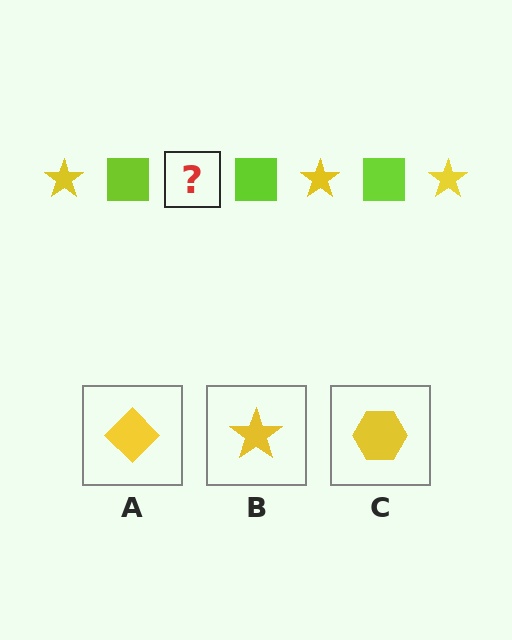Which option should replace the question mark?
Option B.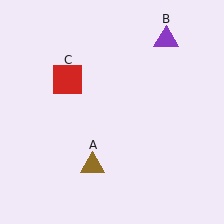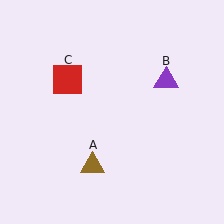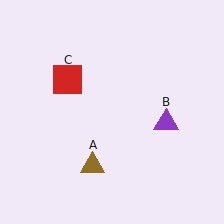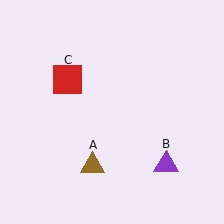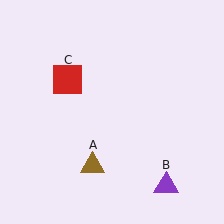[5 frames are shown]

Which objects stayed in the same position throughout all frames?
Brown triangle (object A) and red square (object C) remained stationary.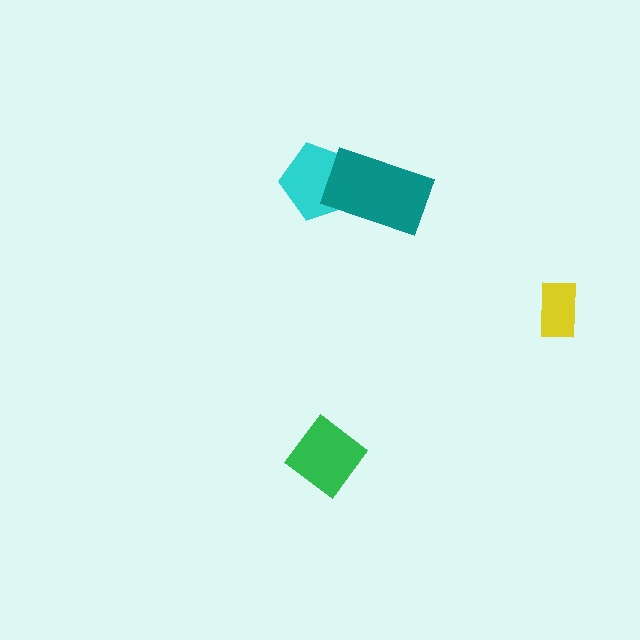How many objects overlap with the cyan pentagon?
1 object overlaps with the cyan pentagon.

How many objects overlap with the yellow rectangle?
0 objects overlap with the yellow rectangle.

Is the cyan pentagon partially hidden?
Yes, it is partially covered by another shape.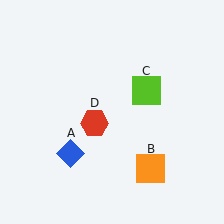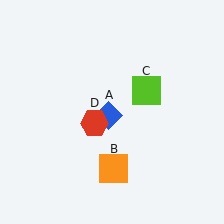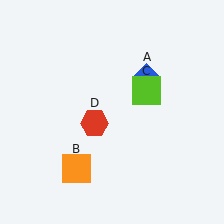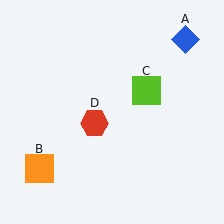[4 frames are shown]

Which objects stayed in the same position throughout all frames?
Lime square (object C) and red hexagon (object D) remained stationary.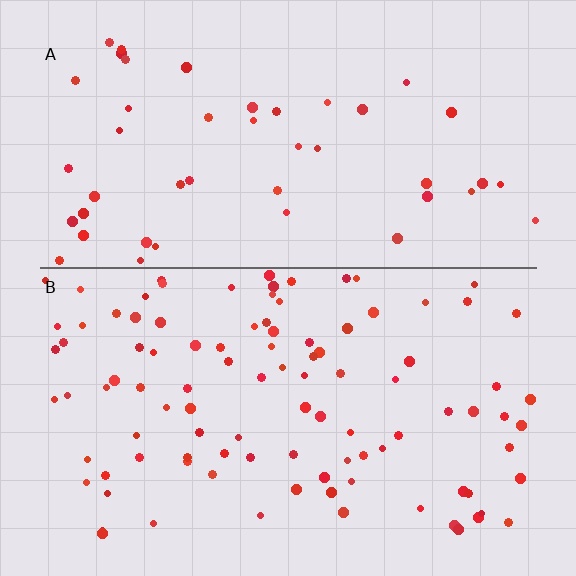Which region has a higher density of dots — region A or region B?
B (the bottom).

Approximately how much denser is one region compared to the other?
Approximately 2.2× — region B over region A.